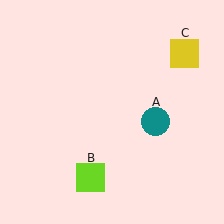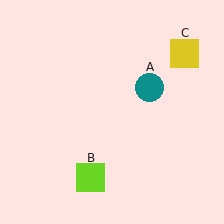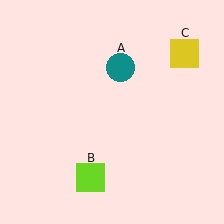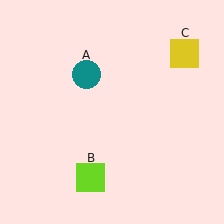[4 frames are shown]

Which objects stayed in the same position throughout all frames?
Lime square (object B) and yellow square (object C) remained stationary.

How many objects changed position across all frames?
1 object changed position: teal circle (object A).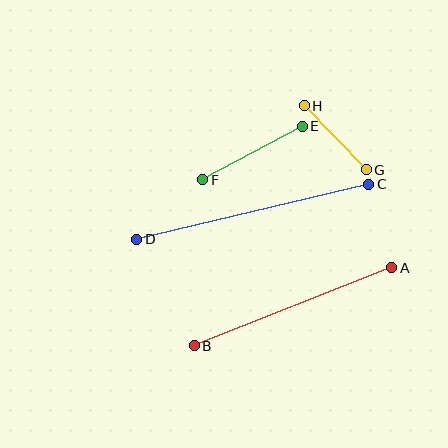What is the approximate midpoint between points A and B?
The midpoint is at approximately (293, 307) pixels.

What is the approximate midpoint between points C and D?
The midpoint is at approximately (253, 212) pixels.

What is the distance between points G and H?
The distance is approximately 89 pixels.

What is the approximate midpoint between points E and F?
The midpoint is at approximately (253, 153) pixels.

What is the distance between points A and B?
The distance is approximately 212 pixels.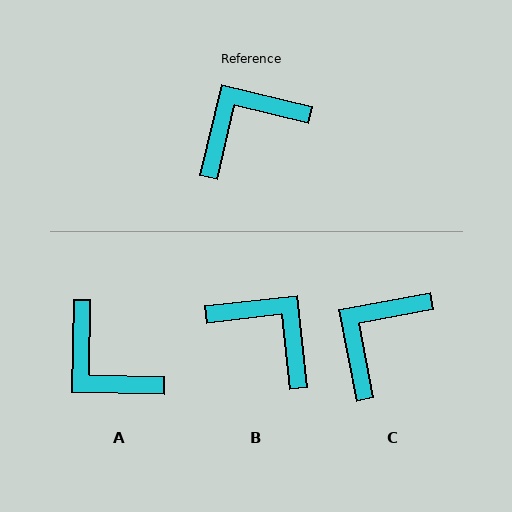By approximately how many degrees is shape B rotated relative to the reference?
Approximately 70 degrees clockwise.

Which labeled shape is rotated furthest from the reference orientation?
A, about 102 degrees away.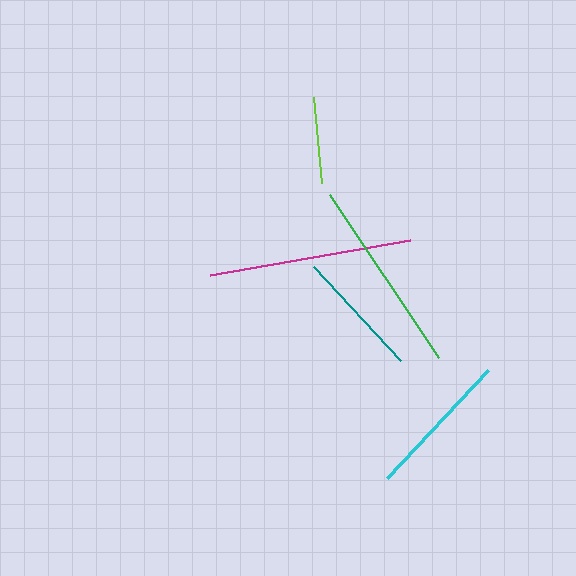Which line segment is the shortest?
The lime line is the shortest at approximately 87 pixels.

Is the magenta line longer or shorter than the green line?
The magenta line is longer than the green line.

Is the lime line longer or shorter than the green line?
The green line is longer than the lime line.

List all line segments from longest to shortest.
From longest to shortest: magenta, green, cyan, teal, lime.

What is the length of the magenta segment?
The magenta segment is approximately 203 pixels long.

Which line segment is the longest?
The magenta line is the longest at approximately 203 pixels.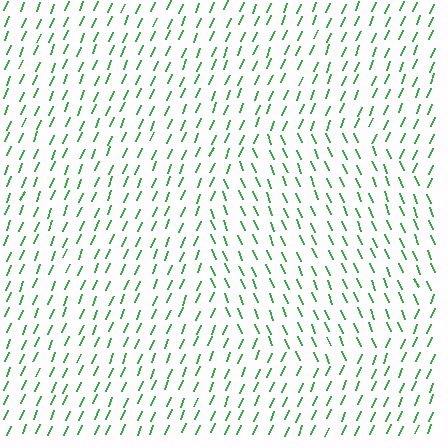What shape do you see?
I see a circle.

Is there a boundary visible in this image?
Yes, there is a texture boundary formed by a change in line orientation.